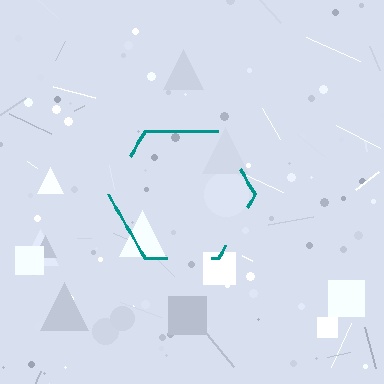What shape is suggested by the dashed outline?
The dashed outline suggests a hexagon.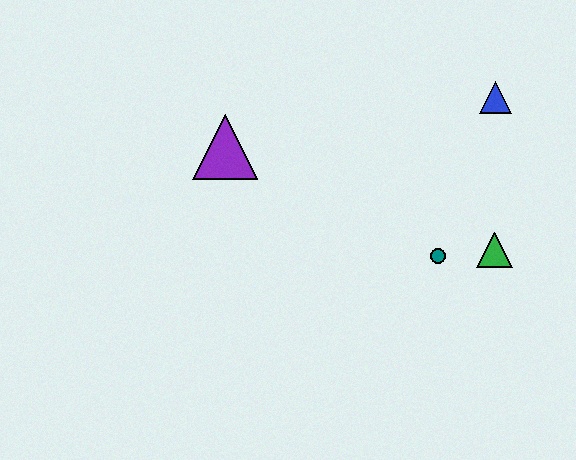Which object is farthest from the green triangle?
The purple triangle is farthest from the green triangle.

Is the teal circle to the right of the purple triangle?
Yes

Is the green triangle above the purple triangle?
No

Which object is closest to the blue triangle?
The green triangle is closest to the blue triangle.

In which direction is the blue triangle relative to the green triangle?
The blue triangle is above the green triangle.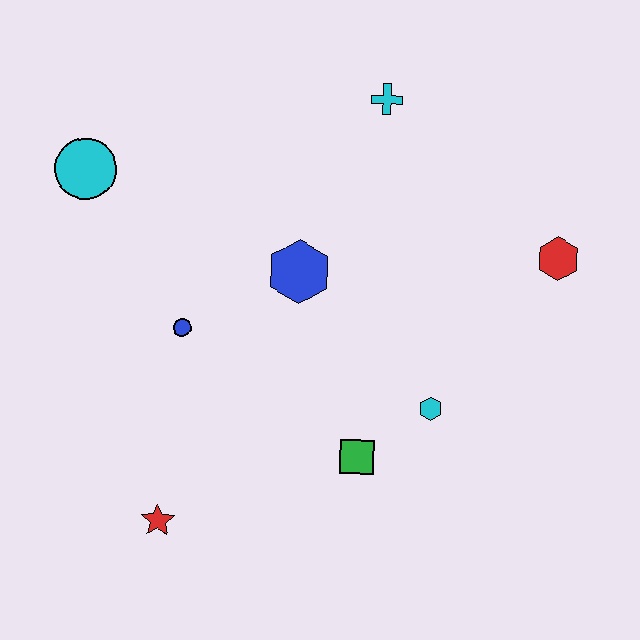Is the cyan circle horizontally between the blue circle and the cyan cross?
No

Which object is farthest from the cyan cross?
The red star is farthest from the cyan cross.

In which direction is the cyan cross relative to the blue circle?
The cyan cross is above the blue circle.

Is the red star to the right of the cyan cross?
No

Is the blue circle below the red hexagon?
Yes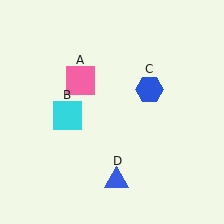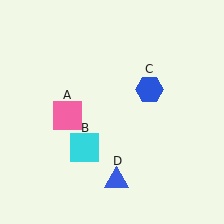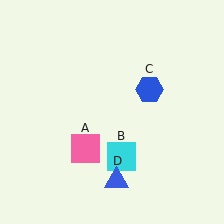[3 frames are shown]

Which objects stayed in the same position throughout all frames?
Blue hexagon (object C) and blue triangle (object D) remained stationary.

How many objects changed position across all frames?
2 objects changed position: pink square (object A), cyan square (object B).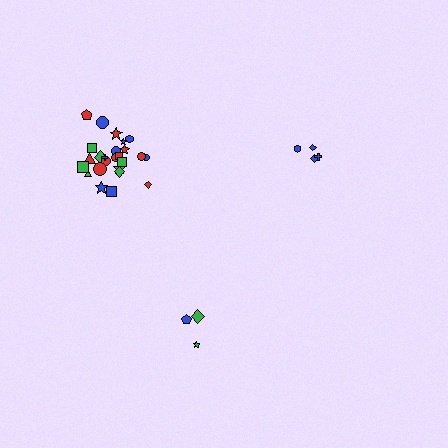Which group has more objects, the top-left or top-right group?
The top-left group.